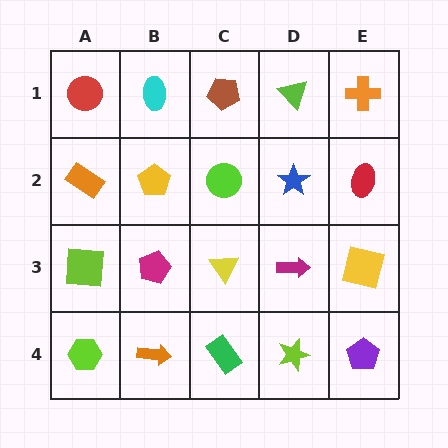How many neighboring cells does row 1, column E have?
2.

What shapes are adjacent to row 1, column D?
A blue star (row 2, column D), a brown pentagon (row 1, column C), an orange cross (row 1, column E).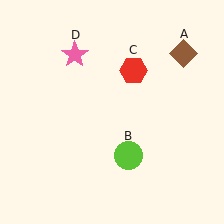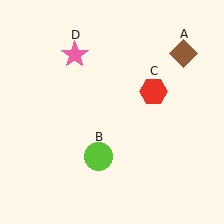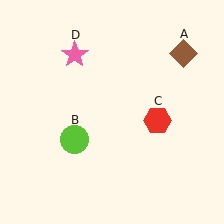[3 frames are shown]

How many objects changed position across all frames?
2 objects changed position: lime circle (object B), red hexagon (object C).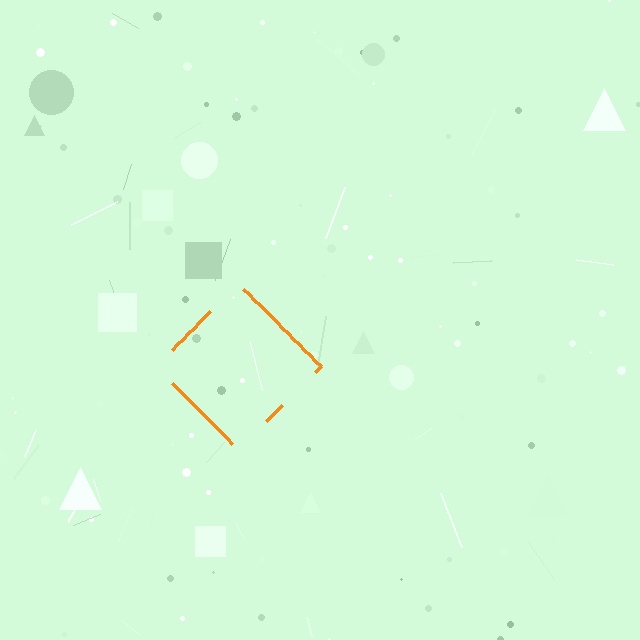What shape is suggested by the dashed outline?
The dashed outline suggests a diamond.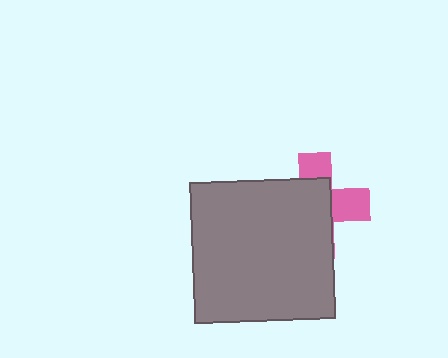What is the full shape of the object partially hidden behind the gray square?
The partially hidden object is a pink cross.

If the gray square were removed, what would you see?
You would see the complete pink cross.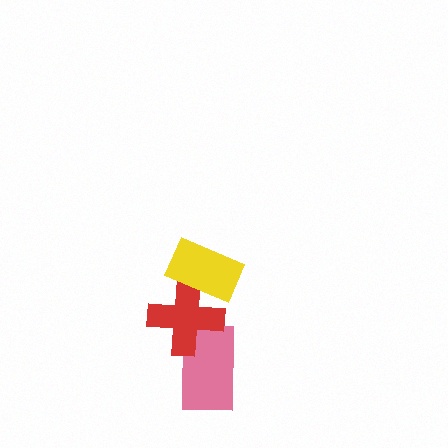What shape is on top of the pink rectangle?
The red cross is on top of the pink rectangle.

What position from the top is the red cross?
The red cross is 2nd from the top.